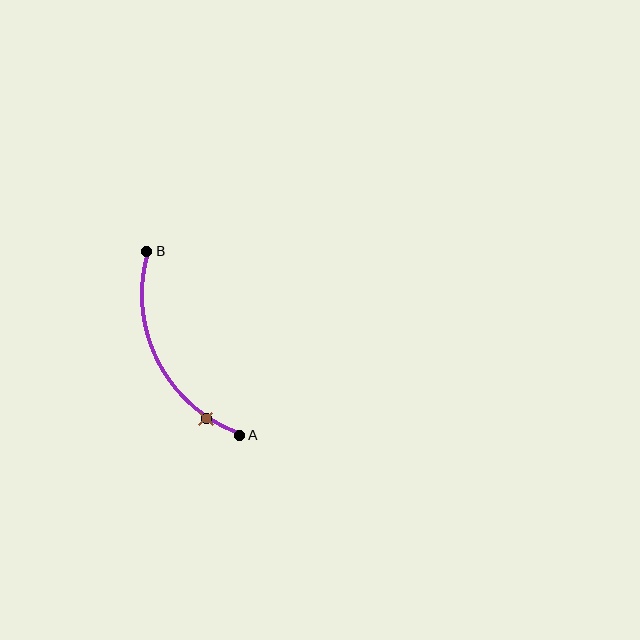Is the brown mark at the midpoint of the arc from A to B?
No. The brown mark lies on the arc but is closer to endpoint A. The arc midpoint would be at the point on the curve equidistant along the arc from both A and B.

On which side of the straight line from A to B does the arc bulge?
The arc bulges to the left of the straight line connecting A and B.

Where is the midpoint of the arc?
The arc midpoint is the point on the curve farthest from the straight line joining A and B. It sits to the left of that line.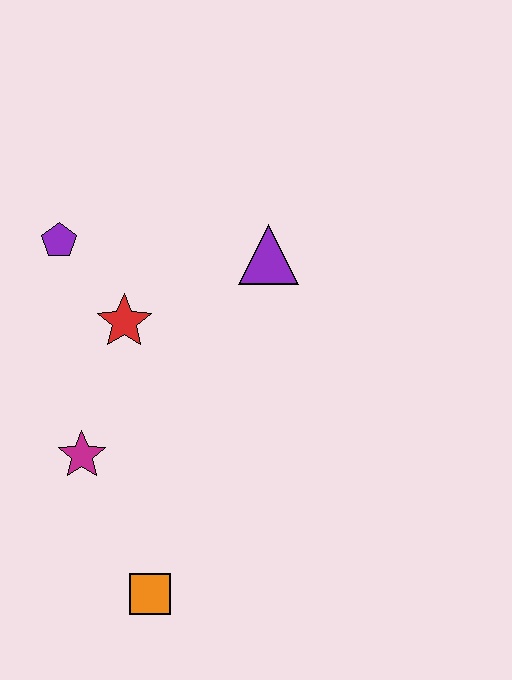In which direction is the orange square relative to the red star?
The orange square is below the red star.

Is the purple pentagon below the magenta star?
No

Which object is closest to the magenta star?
The red star is closest to the magenta star.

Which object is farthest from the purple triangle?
The orange square is farthest from the purple triangle.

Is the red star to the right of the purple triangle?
No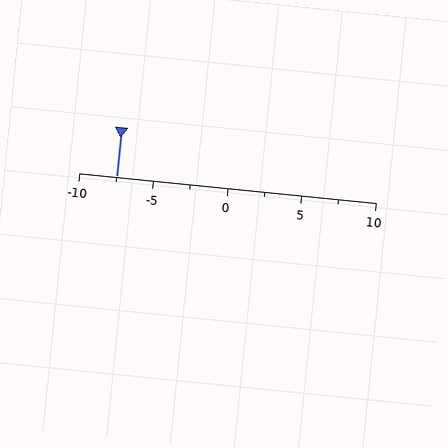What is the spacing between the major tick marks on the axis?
The major ticks are spaced 5 apart.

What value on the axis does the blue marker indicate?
The marker indicates approximately -7.5.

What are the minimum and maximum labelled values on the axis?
The axis runs from -10 to 10.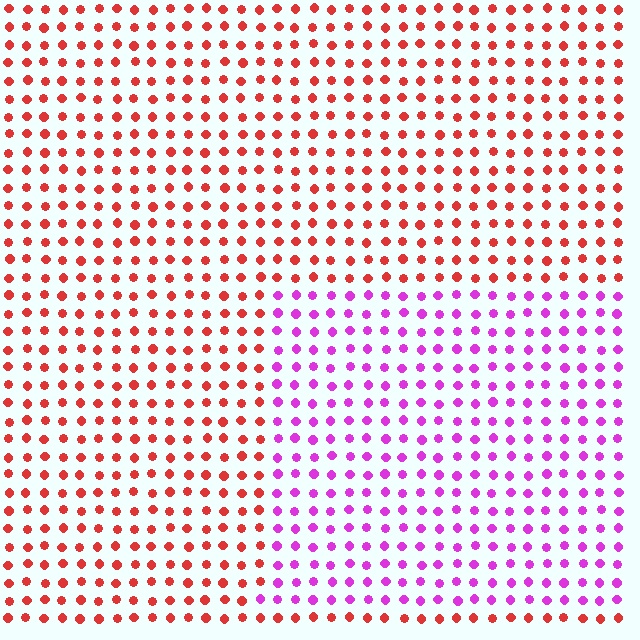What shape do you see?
I see a rectangle.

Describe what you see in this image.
The image is filled with small red elements in a uniform arrangement. A rectangle-shaped region is visible where the elements are tinted to a slightly different hue, forming a subtle color boundary.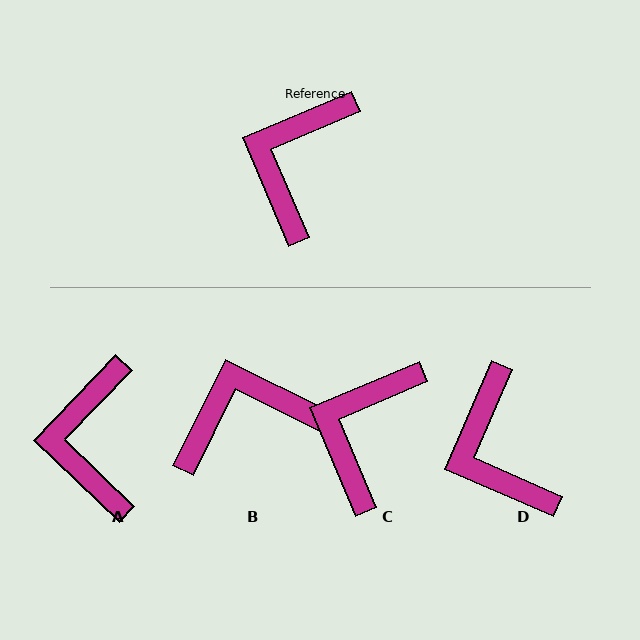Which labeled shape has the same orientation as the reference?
C.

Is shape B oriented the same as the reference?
No, it is off by about 49 degrees.